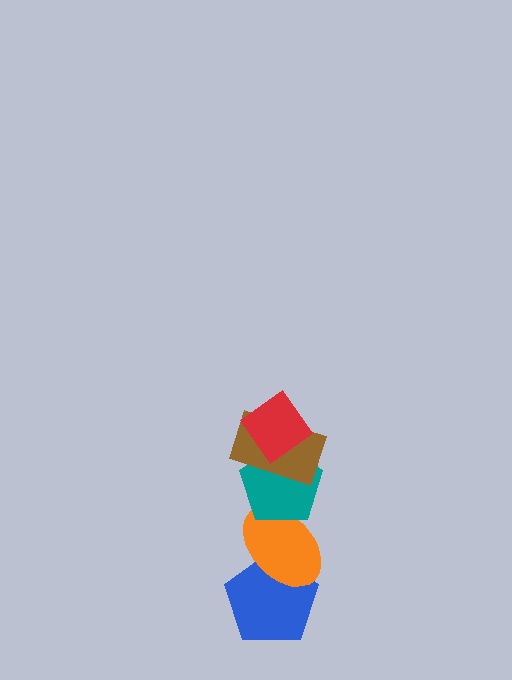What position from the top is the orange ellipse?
The orange ellipse is 4th from the top.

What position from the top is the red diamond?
The red diamond is 1st from the top.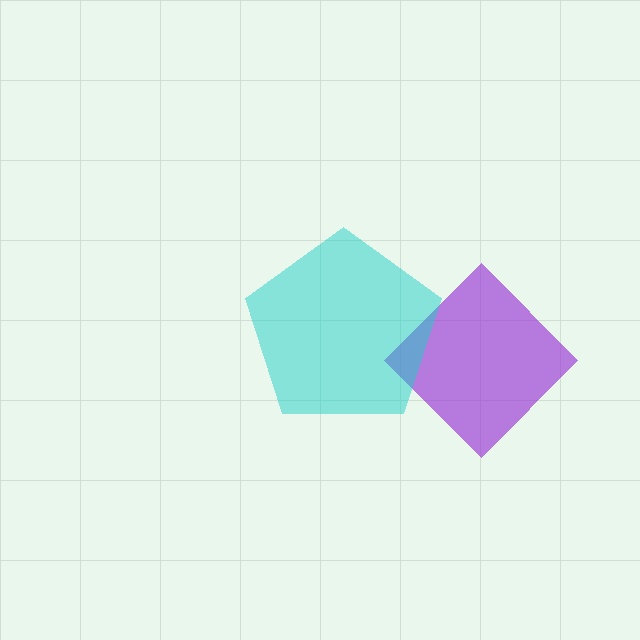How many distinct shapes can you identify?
There are 2 distinct shapes: a purple diamond, a cyan pentagon.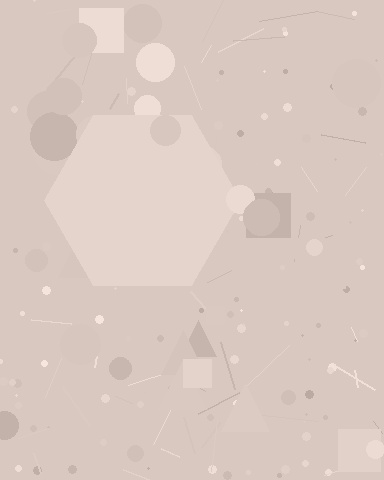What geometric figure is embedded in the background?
A hexagon is embedded in the background.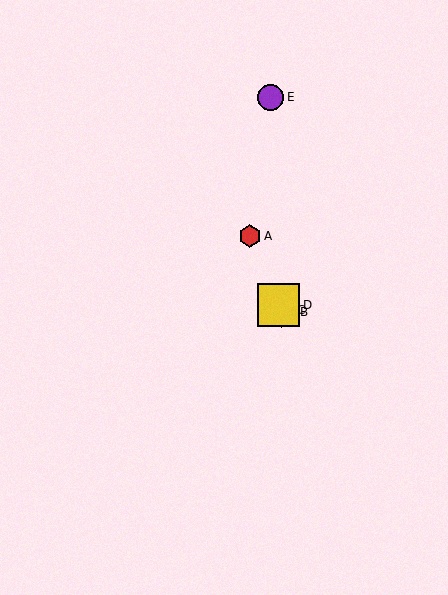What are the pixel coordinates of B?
Object B is at (281, 312).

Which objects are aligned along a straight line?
Objects A, B, C, D are aligned along a straight line.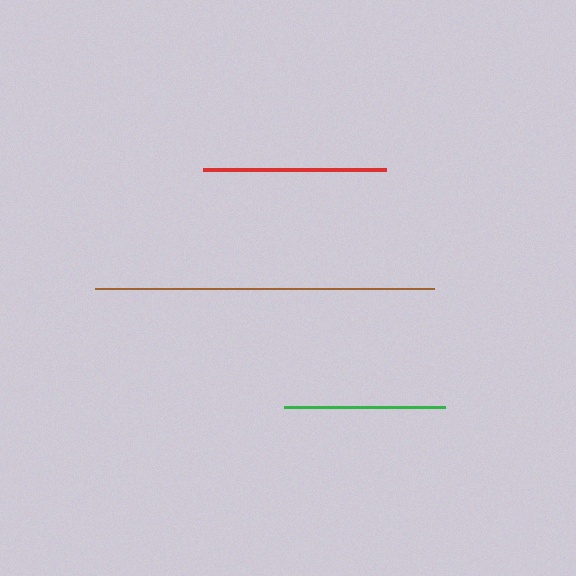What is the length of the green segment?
The green segment is approximately 161 pixels long.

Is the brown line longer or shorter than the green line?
The brown line is longer than the green line.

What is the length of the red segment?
The red segment is approximately 182 pixels long.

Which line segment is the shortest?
The green line is the shortest at approximately 161 pixels.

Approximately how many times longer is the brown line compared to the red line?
The brown line is approximately 1.9 times the length of the red line.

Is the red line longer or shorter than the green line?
The red line is longer than the green line.